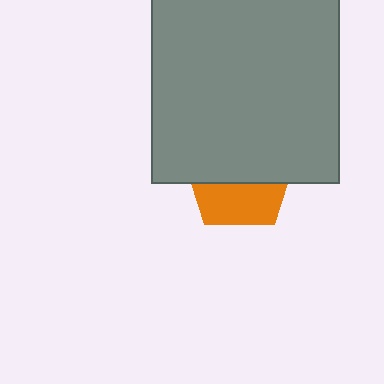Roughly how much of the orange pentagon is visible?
A small part of it is visible (roughly 42%).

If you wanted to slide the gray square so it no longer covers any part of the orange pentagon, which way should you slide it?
Slide it up — that is the most direct way to separate the two shapes.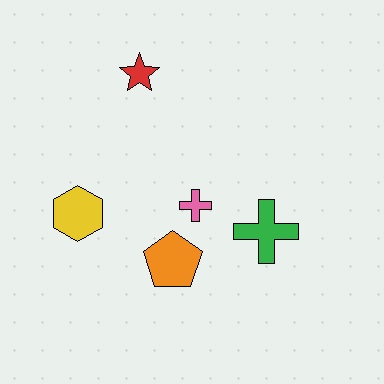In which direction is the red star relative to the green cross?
The red star is above the green cross.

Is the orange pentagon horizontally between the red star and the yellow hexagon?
No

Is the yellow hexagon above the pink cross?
No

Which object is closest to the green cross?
The pink cross is closest to the green cross.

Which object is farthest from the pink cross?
The red star is farthest from the pink cross.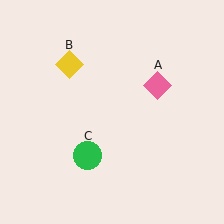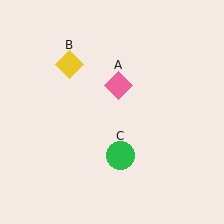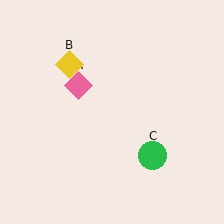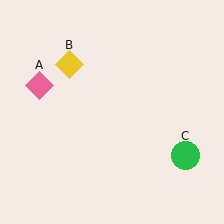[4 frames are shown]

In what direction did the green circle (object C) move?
The green circle (object C) moved right.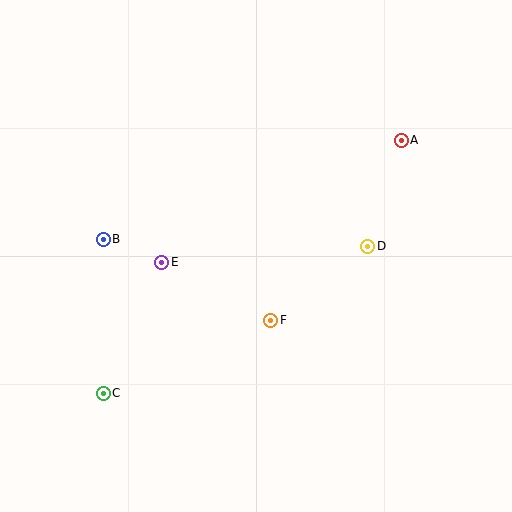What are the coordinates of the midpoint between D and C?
The midpoint between D and C is at (235, 320).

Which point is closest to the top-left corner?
Point B is closest to the top-left corner.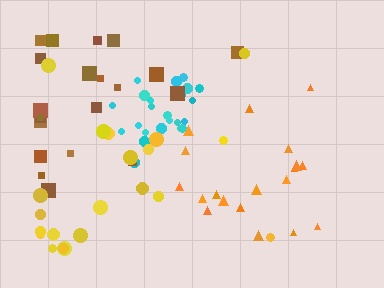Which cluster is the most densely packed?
Cyan.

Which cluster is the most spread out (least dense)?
Yellow.